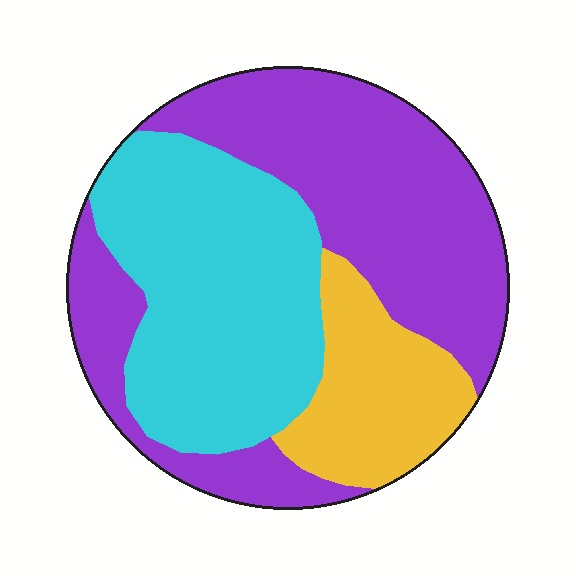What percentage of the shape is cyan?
Cyan covers about 35% of the shape.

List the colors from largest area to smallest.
From largest to smallest: purple, cyan, yellow.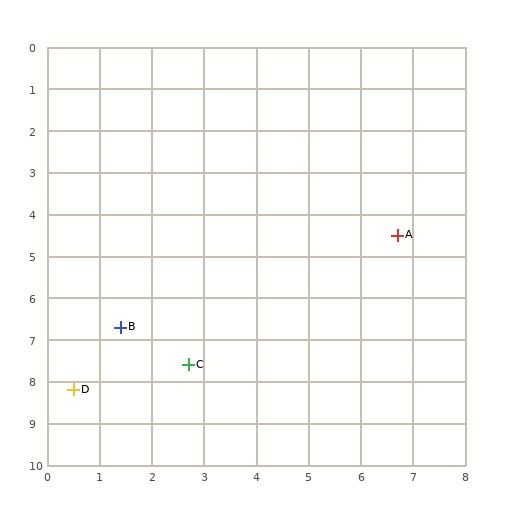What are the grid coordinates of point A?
Point A is at approximately (6.7, 4.5).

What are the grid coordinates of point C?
Point C is at approximately (2.7, 7.6).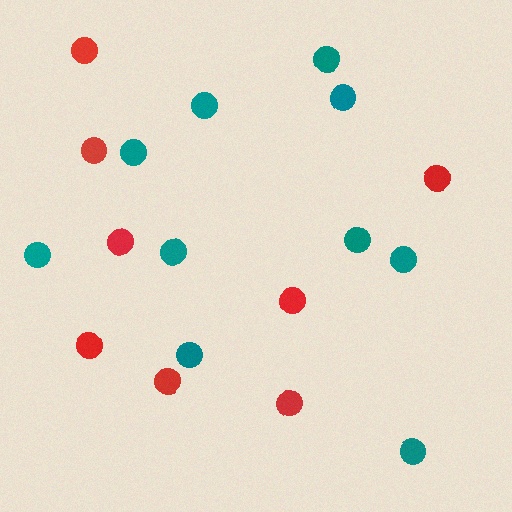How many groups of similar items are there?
There are 2 groups: one group of red circles (8) and one group of teal circles (10).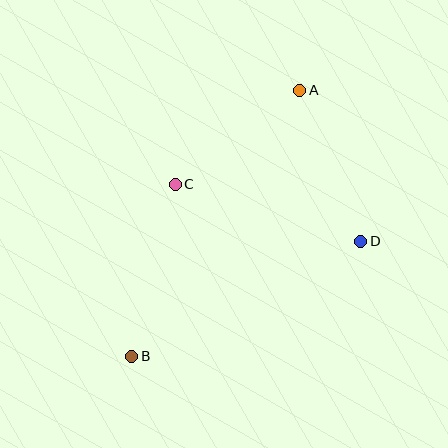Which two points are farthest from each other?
Points A and B are farthest from each other.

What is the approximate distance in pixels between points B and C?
The distance between B and C is approximately 177 pixels.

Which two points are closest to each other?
Points A and C are closest to each other.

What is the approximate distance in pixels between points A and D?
The distance between A and D is approximately 163 pixels.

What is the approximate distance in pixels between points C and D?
The distance between C and D is approximately 194 pixels.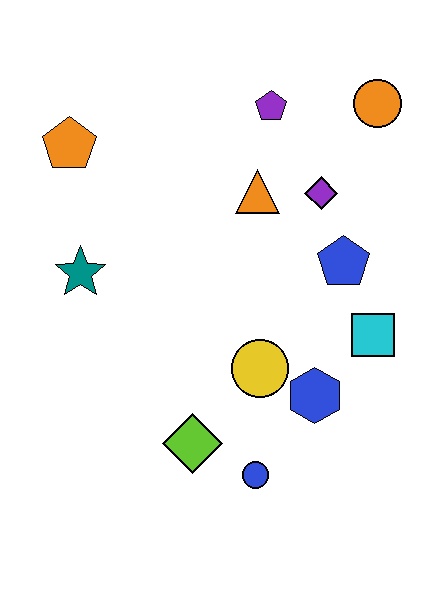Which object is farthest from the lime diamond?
The orange circle is farthest from the lime diamond.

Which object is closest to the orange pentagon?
The teal star is closest to the orange pentagon.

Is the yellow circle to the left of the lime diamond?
No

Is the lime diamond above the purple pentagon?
No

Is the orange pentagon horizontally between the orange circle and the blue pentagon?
No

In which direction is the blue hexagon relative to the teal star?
The blue hexagon is to the right of the teal star.